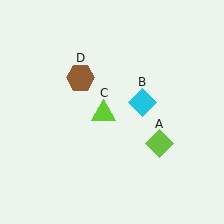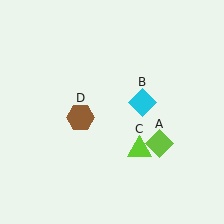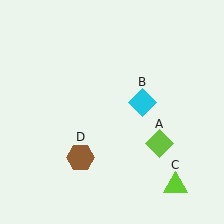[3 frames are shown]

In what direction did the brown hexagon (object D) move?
The brown hexagon (object D) moved down.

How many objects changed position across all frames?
2 objects changed position: lime triangle (object C), brown hexagon (object D).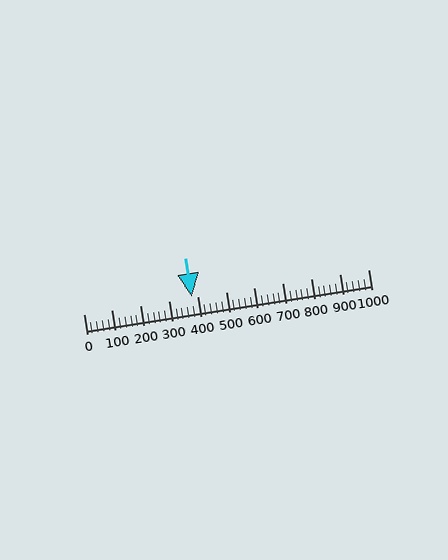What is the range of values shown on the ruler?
The ruler shows values from 0 to 1000.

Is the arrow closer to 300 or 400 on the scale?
The arrow is closer to 400.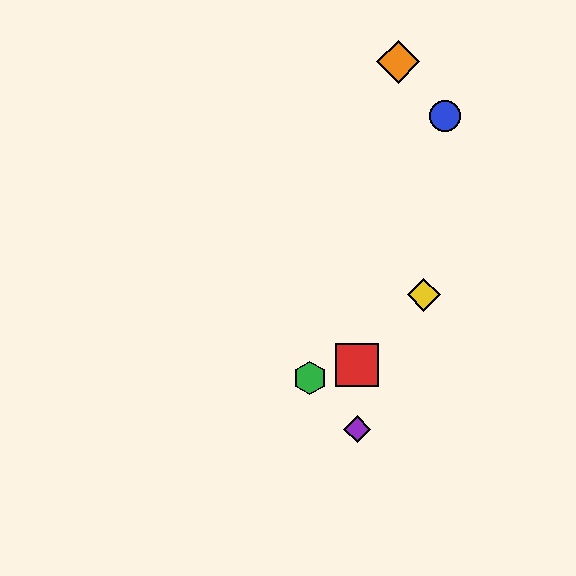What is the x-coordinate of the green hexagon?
The green hexagon is at x≈310.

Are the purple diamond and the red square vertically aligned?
Yes, both are at x≈357.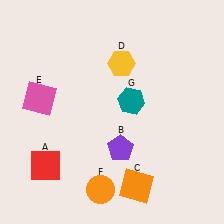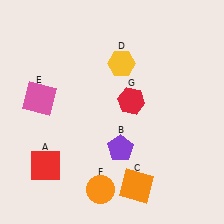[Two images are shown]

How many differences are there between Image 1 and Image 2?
There is 1 difference between the two images.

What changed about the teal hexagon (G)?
In Image 1, G is teal. In Image 2, it changed to red.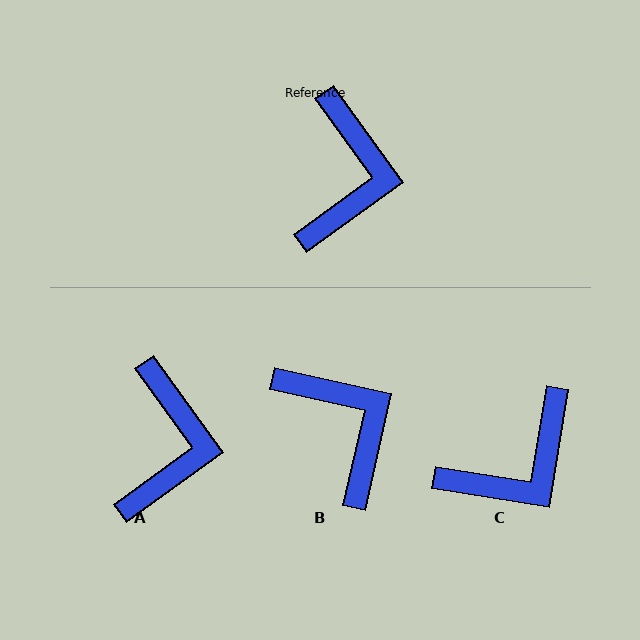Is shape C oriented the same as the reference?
No, it is off by about 45 degrees.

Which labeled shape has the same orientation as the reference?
A.